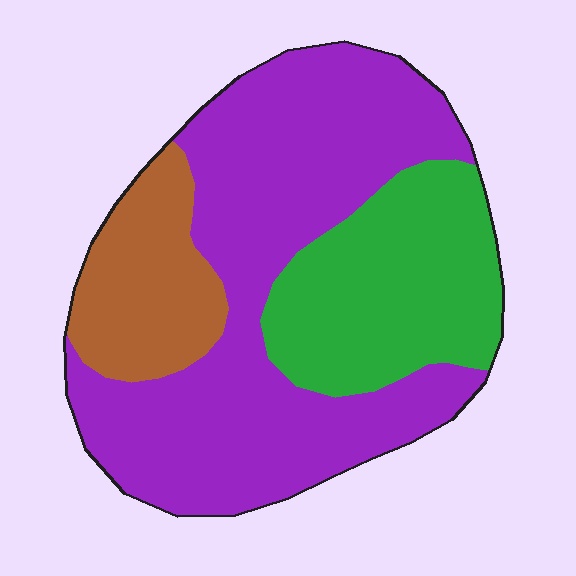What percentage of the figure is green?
Green covers 27% of the figure.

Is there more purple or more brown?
Purple.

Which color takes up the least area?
Brown, at roughly 15%.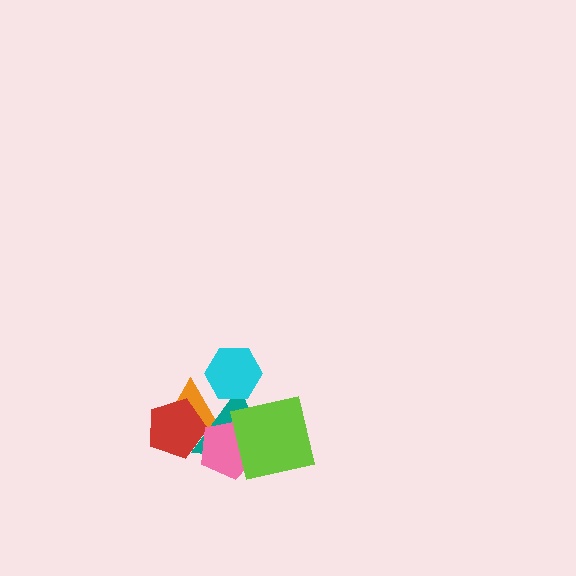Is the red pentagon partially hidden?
Yes, it is partially covered by another shape.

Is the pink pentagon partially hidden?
Yes, it is partially covered by another shape.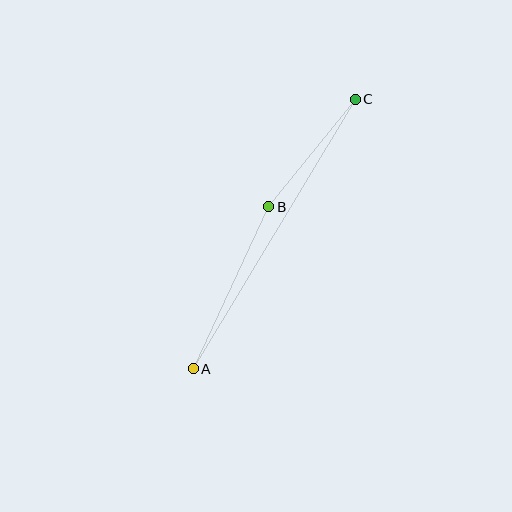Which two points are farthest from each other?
Points A and C are farthest from each other.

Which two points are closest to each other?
Points B and C are closest to each other.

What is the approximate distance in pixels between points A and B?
The distance between A and B is approximately 178 pixels.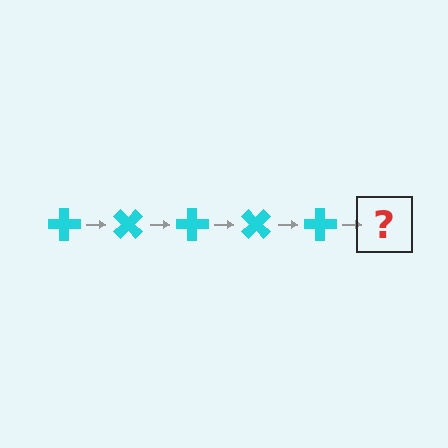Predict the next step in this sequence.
The next step is a cyan cross rotated 225 degrees.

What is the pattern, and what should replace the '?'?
The pattern is that the cross rotates 45 degrees each step. The '?' should be a cyan cross rotated 225 degrees.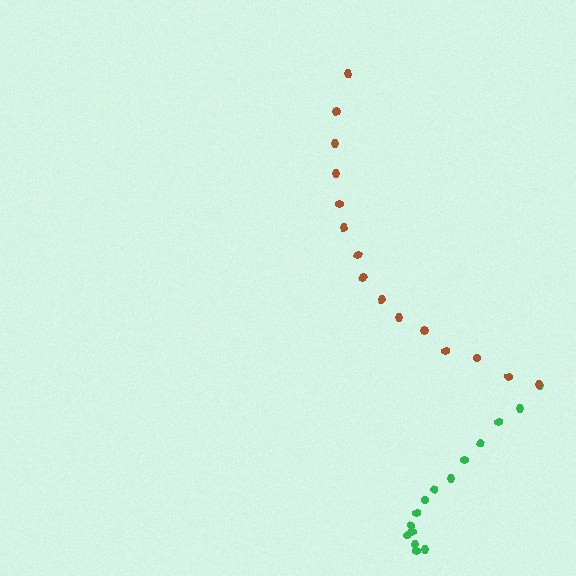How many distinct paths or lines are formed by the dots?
There are 2 distinct paths.